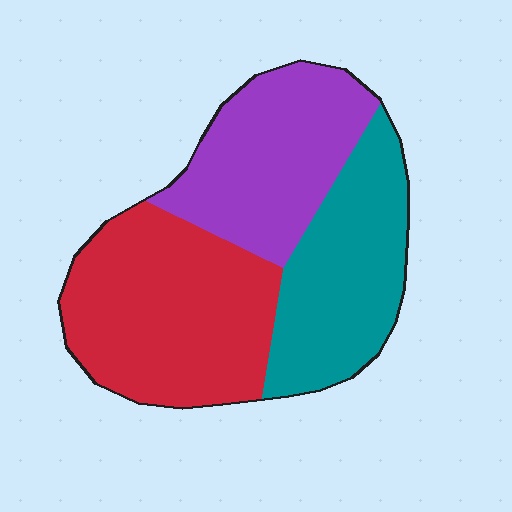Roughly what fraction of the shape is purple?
Purple covers 30% of the shape.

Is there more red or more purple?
Red.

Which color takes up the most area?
Red, at roughly 40%.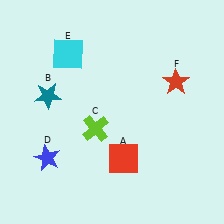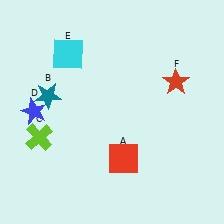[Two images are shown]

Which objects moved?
The objects that moved are: the lime cross (C), the blue star (D).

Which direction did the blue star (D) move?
The blue star (D) moved up.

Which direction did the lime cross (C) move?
The lime cross (C) moved left.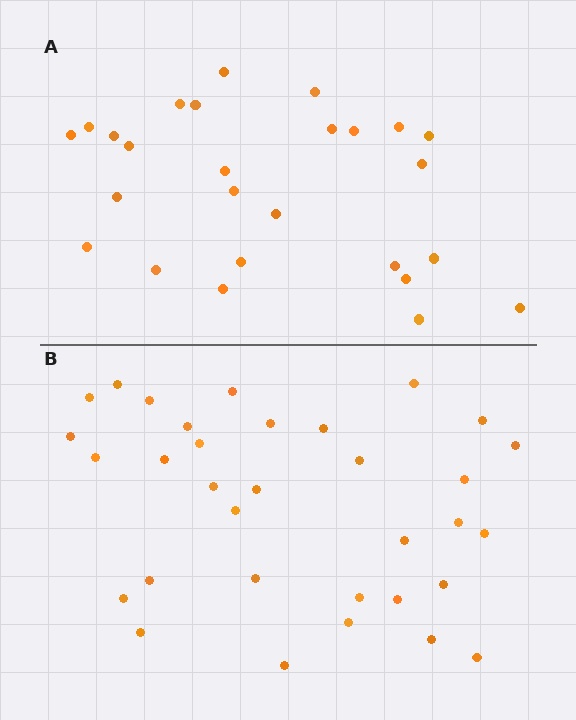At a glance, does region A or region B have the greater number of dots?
Region B (the bottom region) has more dots.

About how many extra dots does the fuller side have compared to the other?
Region B has roughly 8 or so more dots than region A.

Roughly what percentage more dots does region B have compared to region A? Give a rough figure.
About 25% more.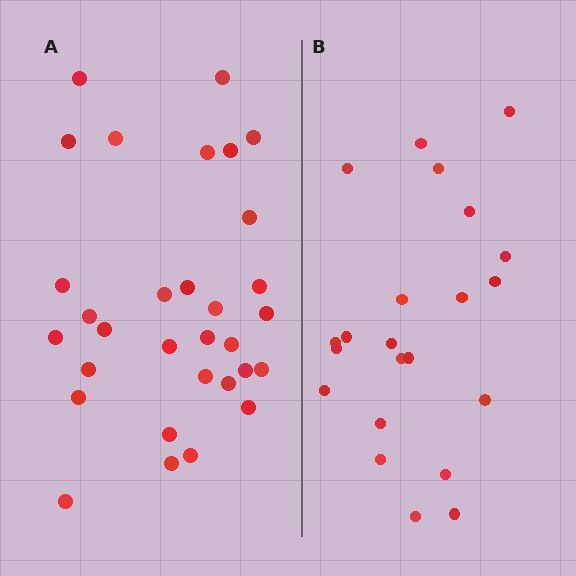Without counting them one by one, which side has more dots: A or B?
Region A (the left region) has more dots.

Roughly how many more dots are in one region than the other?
Region A has roughly 8 or so more dots than region B.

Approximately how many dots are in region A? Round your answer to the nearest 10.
About 30 dots. (The exact count is 31, which rounds to 30.)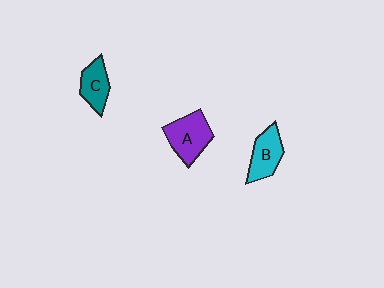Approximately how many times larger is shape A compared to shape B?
Approximately 1.2 times.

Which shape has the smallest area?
Shape C (teal).